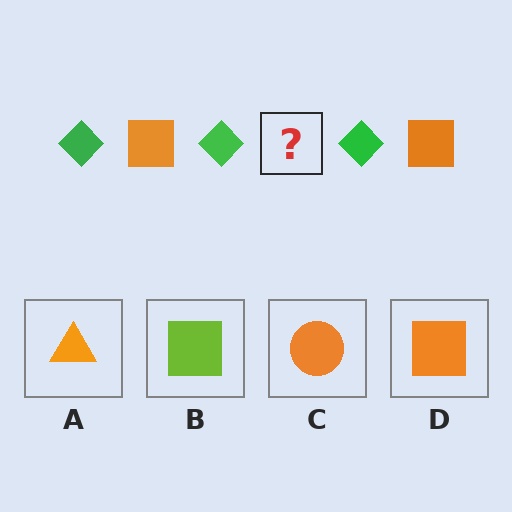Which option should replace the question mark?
Option D.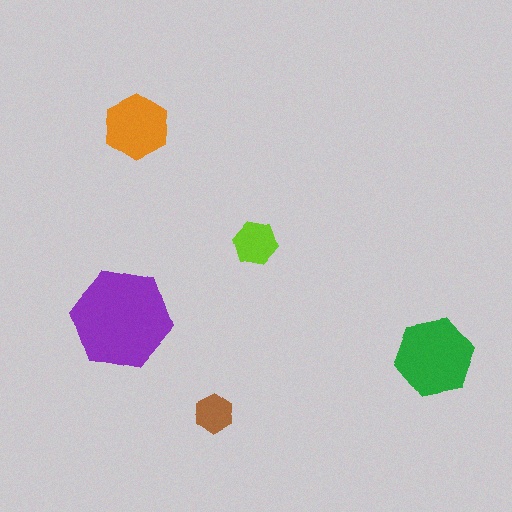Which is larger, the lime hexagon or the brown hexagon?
The lime one.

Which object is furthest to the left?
The purple hexagon is leftmost.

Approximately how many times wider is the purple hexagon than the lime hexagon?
About 2.5 times wider.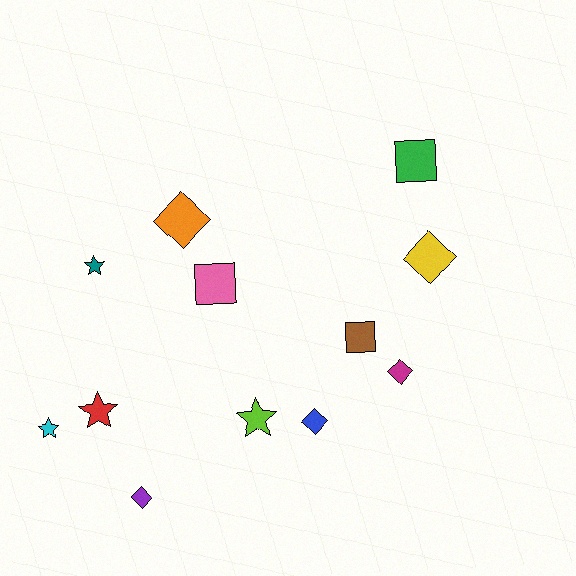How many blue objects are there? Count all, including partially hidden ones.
There is 1 blue object.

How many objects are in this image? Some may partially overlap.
There are 12 objects.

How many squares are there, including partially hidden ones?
There are 3 squares.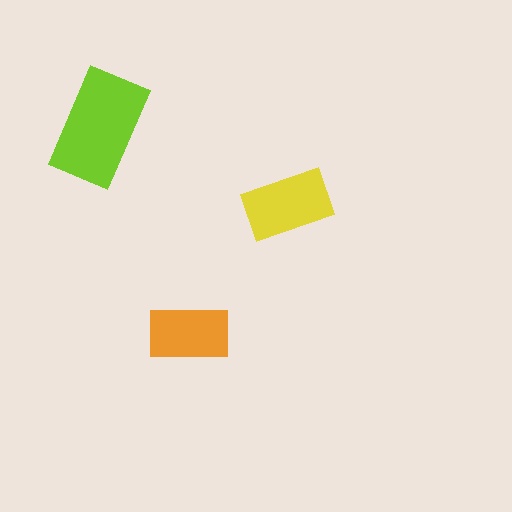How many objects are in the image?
There are 3 objects in the image.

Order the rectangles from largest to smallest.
the lime one, the yellow one, the orange one.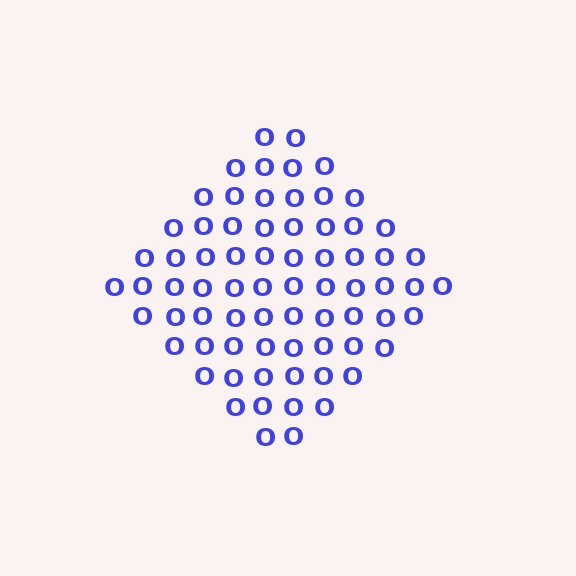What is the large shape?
The large shape is a diamond.